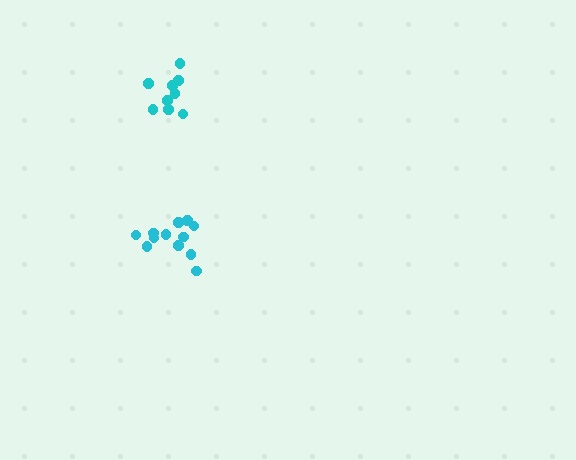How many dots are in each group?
Group 1: 9 dots, Group 2: 12 dots (21 total).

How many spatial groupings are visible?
There are 2 spatial groupings.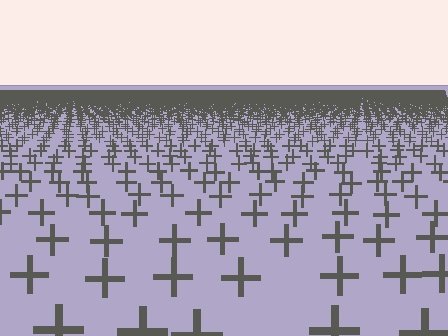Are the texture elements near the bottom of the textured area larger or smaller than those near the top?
Larger. Near the bottom, elements are closer to the viewer and appear at a bigger on-screen size.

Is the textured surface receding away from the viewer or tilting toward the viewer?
The surface is receding away from the viewer. Texture elements get smaller and denser toward the top.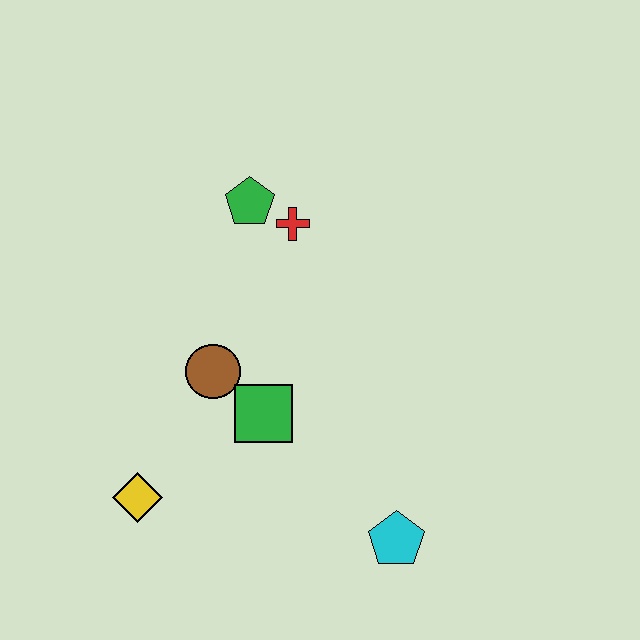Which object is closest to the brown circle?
The green square is closest to the brown circle.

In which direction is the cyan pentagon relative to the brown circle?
The cyan pentagon is to the right of the brown circle.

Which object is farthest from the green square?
The green pentagon is farthest from the green square.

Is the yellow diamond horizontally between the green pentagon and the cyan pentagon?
No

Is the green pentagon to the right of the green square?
No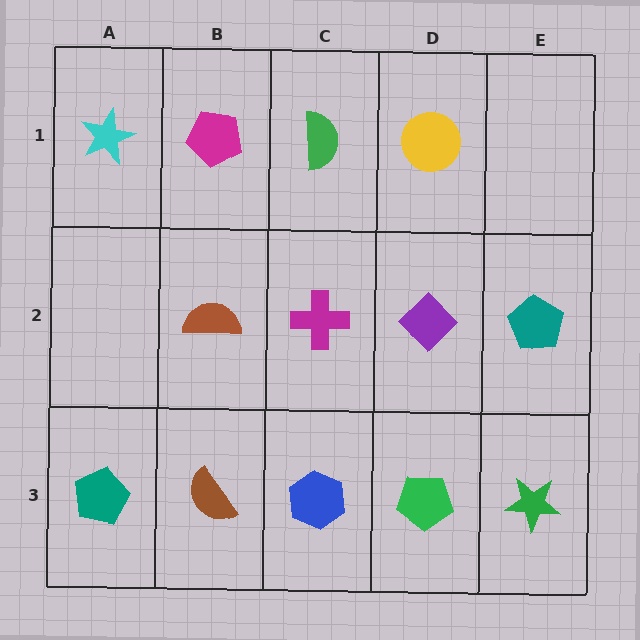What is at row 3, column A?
A teal pentagon.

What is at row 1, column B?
A magenta pentagon.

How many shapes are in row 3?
5 shapes.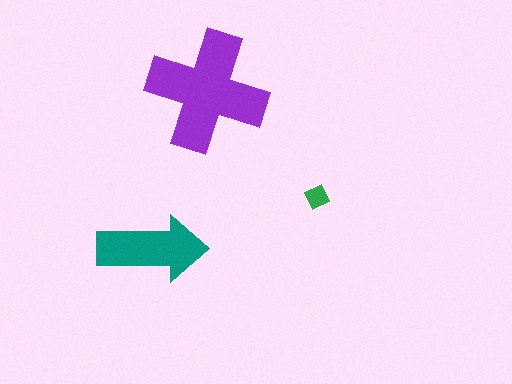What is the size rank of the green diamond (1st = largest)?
3rd.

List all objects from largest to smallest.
The purple cross, the teal arrow, the green diamond.